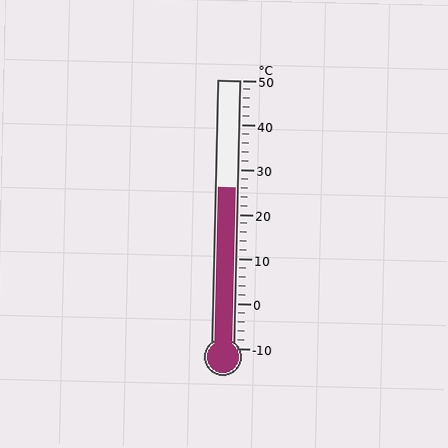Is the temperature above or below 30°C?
The temperature is below 30°C.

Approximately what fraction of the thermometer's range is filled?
The thermometer is filled to approximately 60% of its range.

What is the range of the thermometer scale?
The thermometer scale ranges from -10°C to 50°C.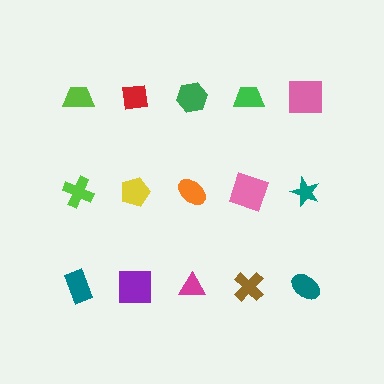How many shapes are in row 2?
5 shapes.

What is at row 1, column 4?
A green trapezoid.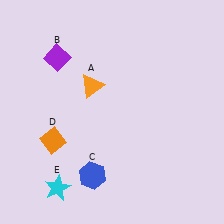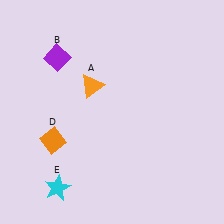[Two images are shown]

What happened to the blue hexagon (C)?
The blue hexagon (C) was removed in Image 2. It was in the bottom-left area of Image 1.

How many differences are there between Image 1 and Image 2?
There is 1 difference between the two images.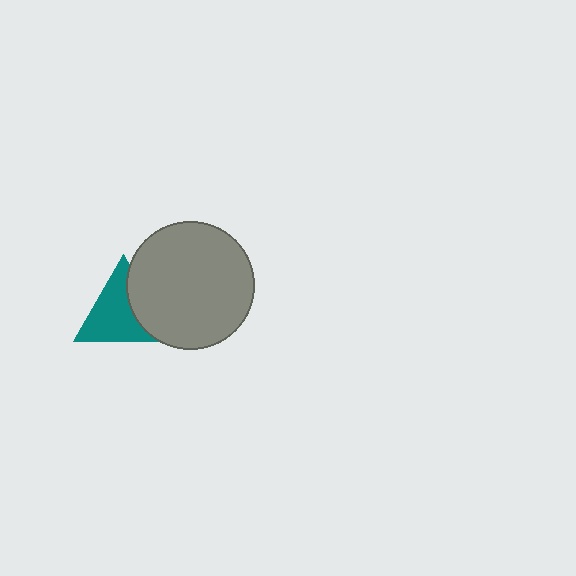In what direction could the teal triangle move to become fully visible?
The teal triangle could move left. That would shift it out from behind the gray circle entirely.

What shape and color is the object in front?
The object in front is a gray circle.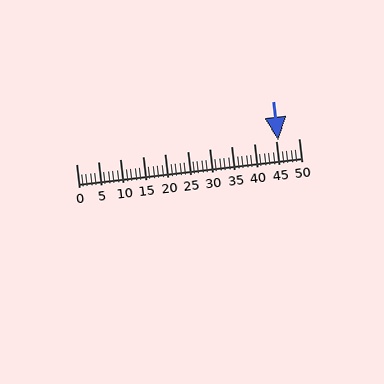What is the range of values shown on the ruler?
The ruler shows values from 0 to 50.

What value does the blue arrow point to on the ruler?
The blue arrow points to approximately 45.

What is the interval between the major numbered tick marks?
The major tick marks are spaced 5 units apart.